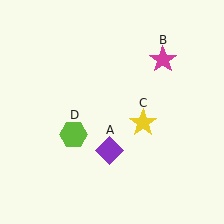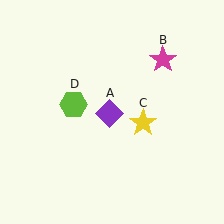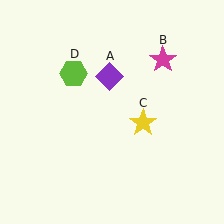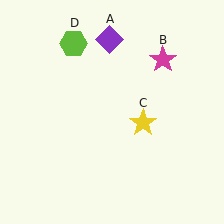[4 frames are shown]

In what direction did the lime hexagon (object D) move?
The lime hexagon (object D) moved up.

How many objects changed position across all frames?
2 objects changed position: purple diamond (object A), lime hexagon (object D).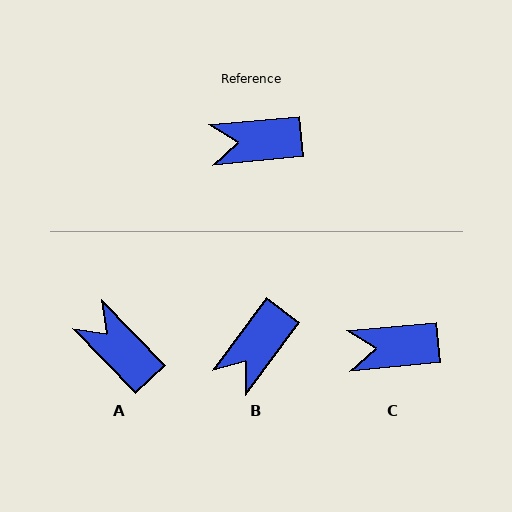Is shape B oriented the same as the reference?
No, it is off by about 48 degrees.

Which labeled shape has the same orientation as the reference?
C.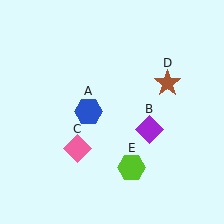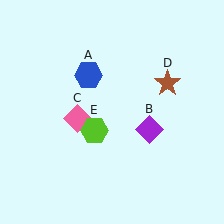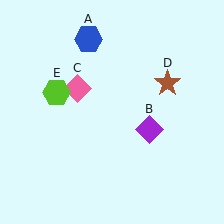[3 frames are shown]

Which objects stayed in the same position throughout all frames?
Purple diamond (object B) and brown star (object D) remained stationary.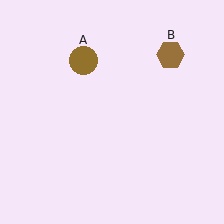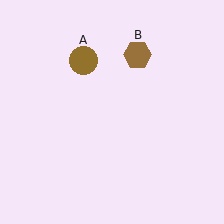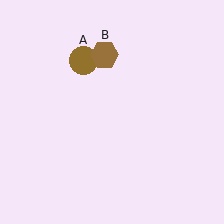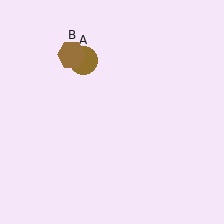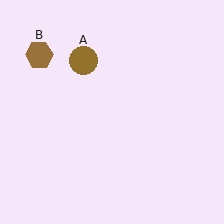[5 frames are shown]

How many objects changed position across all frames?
1 object changed position: brown hexagon (object B).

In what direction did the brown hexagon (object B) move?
The brown hexagon (object B) moved left.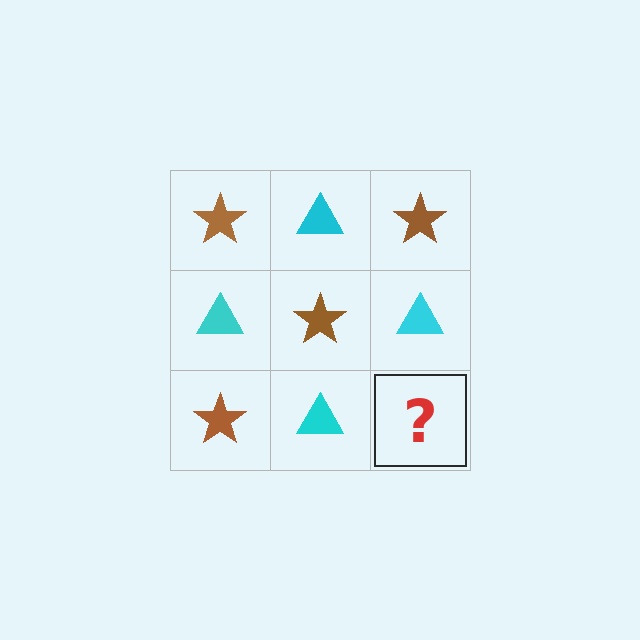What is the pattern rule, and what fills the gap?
The rule is that it alternates brown star and cyan triangle in a checkerboard pattern. The gap should be filled with a brown star.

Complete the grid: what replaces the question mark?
The question mark should be replaced with a brown star.